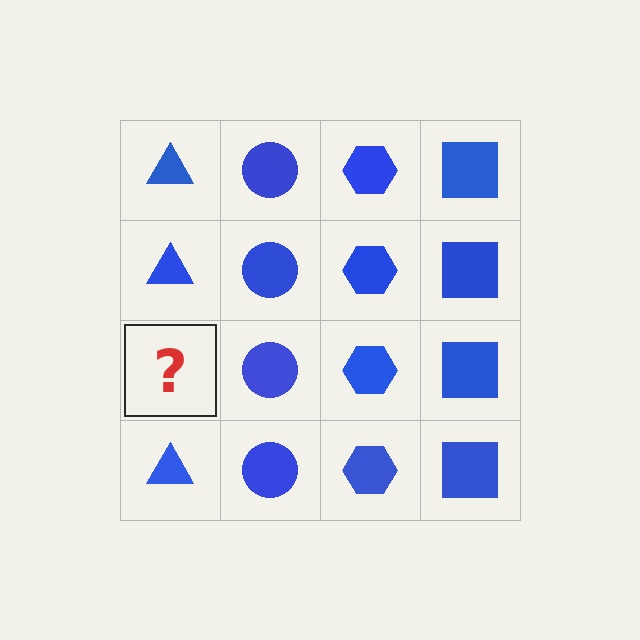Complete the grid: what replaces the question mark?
The question mark should be replaced with a blue triangle.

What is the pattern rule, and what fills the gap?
The rule is that each column has a consistent shape. The gap should be filled with a blue triangle.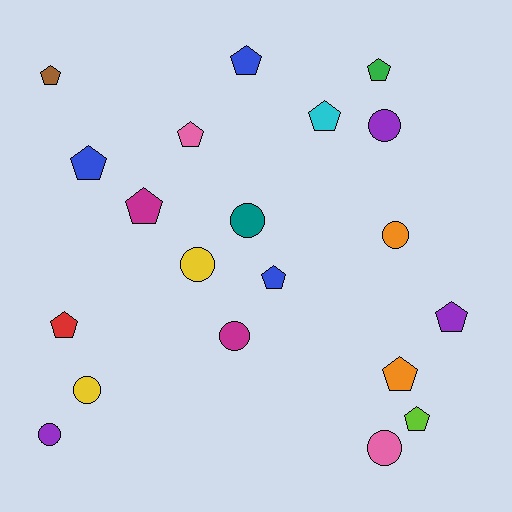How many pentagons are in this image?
There are 12 pentagons.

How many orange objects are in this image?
There are 2 orange objects.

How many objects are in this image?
There are 20 objects.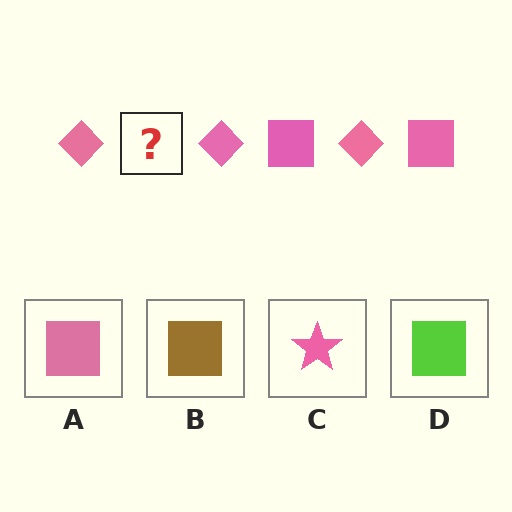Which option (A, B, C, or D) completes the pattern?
A.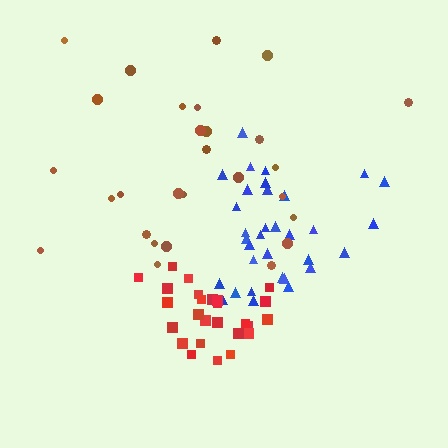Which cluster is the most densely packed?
Blue.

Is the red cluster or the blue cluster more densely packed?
Blue.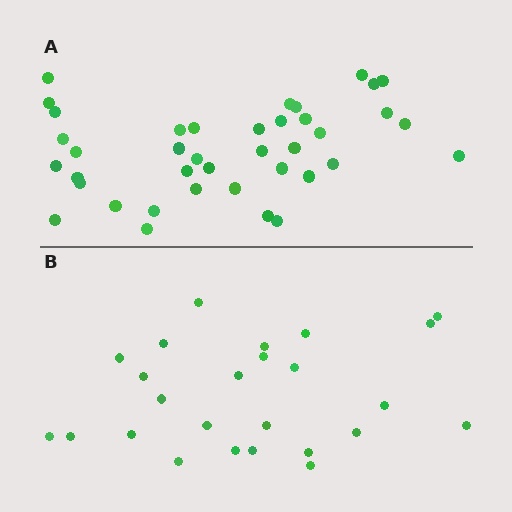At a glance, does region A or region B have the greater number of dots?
Region A (the top region) has more dots.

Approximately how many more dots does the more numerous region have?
Region A has approximately 15 more dots than region B.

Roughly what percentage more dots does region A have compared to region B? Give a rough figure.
About 55% more.